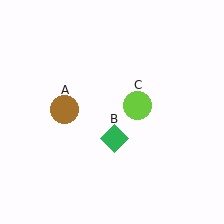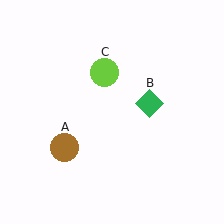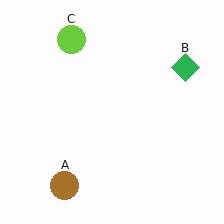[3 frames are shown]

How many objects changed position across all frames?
3 objects changed position: brown circle (object A), green diamond (object B), lime circle (object C).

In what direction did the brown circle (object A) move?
The brown circle (object A) moved down.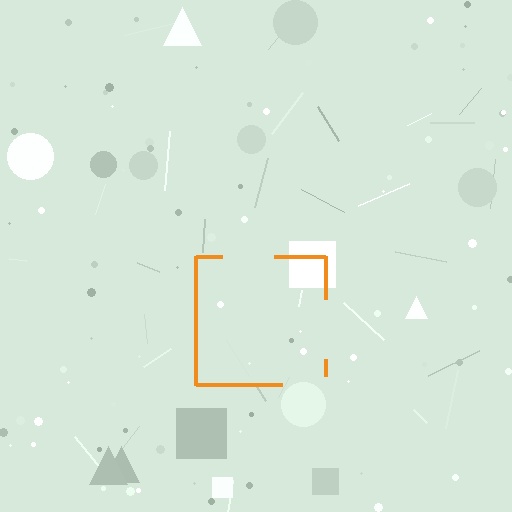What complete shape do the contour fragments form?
The contour fragments form a square.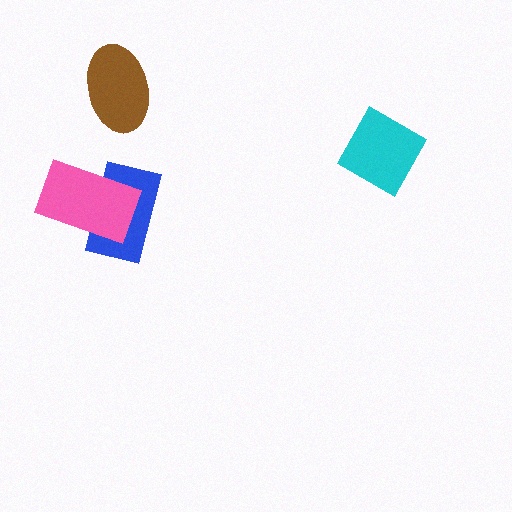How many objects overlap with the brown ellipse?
0 objects overlap with the brown ellipse.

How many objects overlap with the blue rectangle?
1 object overlaps with the blue rectangle.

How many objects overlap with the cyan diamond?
0 objects overlap with the cyan diamond.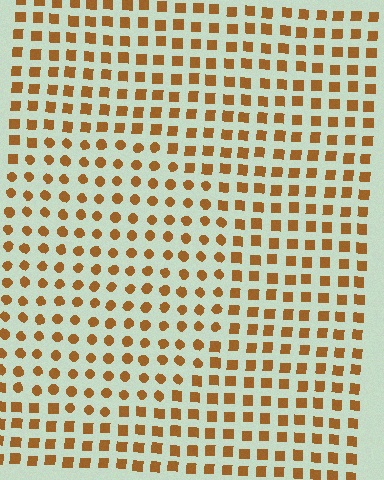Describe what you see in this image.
The image is filled with small brown elements arranged in a uniform grid. A circle-shaped region contains circles, while the surrounding area contains squares. The boundary is defined purely by the change in element shape.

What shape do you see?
I see a circle.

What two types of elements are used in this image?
The image uses circles inside the circle region and squares outside it.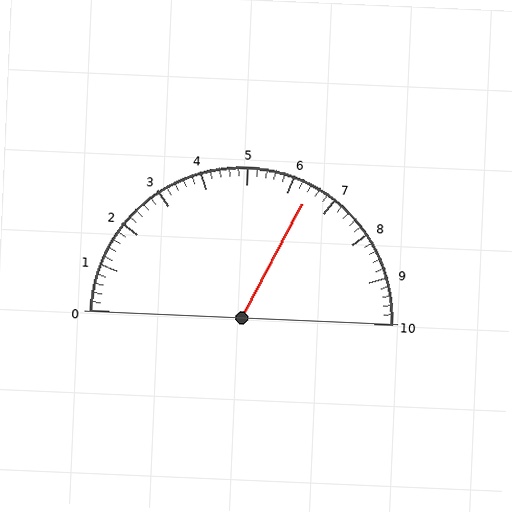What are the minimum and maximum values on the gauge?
The gauge ranges from 0 to 10.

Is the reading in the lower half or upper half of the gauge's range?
The reading is in the upper half of the range (0 to 10).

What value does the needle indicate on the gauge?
The needle indicates approximately 6.4.